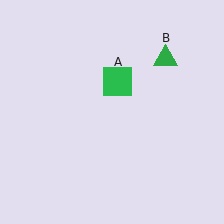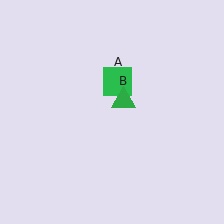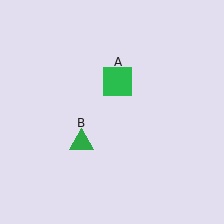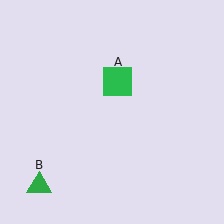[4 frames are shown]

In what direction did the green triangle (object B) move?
The green triangle (object B) moved down and to the left.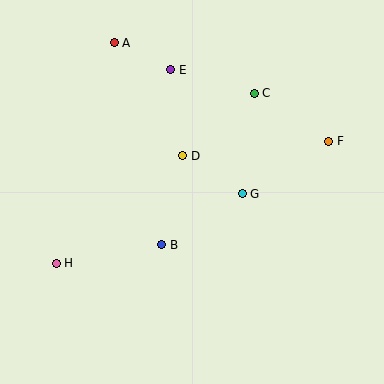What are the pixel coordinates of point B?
Point B is at (162, 245).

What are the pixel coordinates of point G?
Point G is at (242, 194).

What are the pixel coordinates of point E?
Point E is at (171, 70).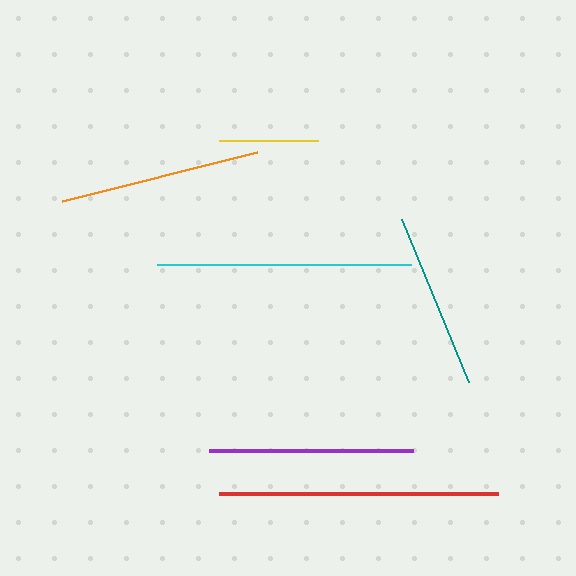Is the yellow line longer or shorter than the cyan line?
The cyan line is longer than the yellow line.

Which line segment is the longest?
The red line is the longest at approximately 279 pixels.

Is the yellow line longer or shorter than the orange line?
The orange line is longer than the yellow line.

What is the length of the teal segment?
The teal segment is approximately 176 pixels long.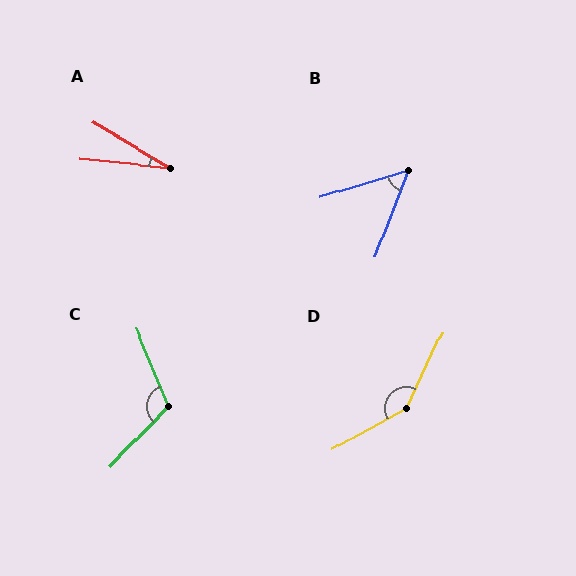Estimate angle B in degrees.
Approximately 52 degrees.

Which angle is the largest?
D, at approximately 144 degrees.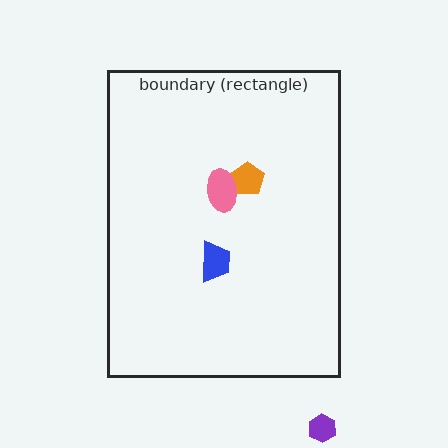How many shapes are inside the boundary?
3 inside, 1 outside.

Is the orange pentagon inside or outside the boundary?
Inside.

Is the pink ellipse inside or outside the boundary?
Inside.